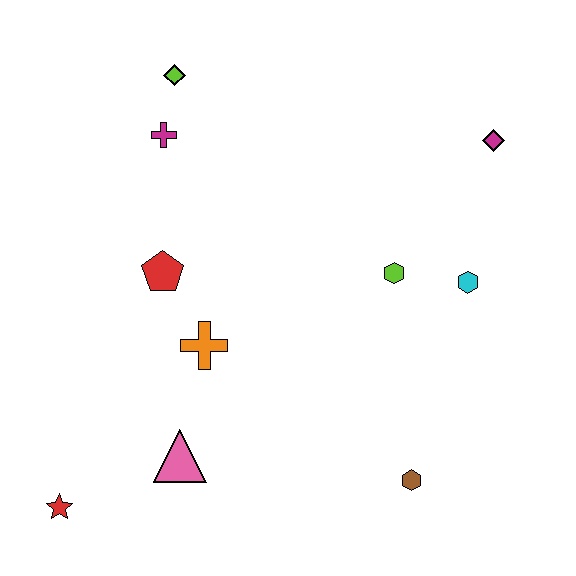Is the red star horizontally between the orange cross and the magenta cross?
No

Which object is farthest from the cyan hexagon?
The red star is farthest from the cyan hexagon.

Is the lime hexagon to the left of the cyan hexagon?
Yes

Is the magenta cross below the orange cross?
No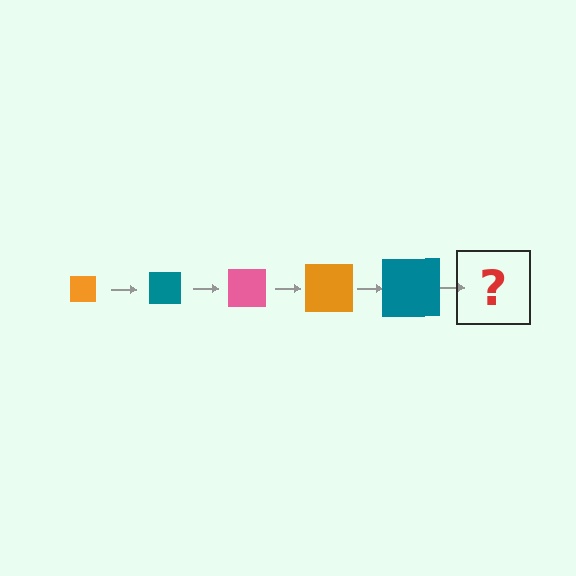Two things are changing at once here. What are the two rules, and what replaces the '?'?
The two rules are that the square grows larger each step and the color cycles through orange, teal, and pink. The '?' should be a pink square, larger than the previous one.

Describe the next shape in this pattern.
It should be a pink square, larger than the previous one.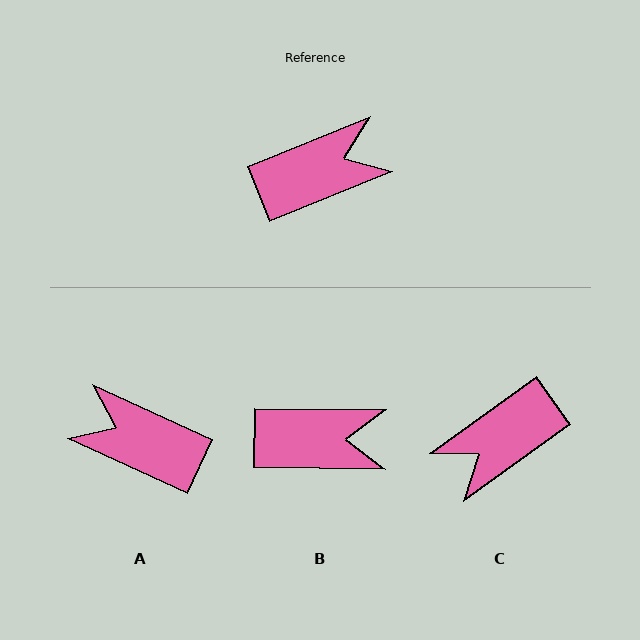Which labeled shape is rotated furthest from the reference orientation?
C, about 166 degrees away.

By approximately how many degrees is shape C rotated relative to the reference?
Approximately 166 degrees clockwise.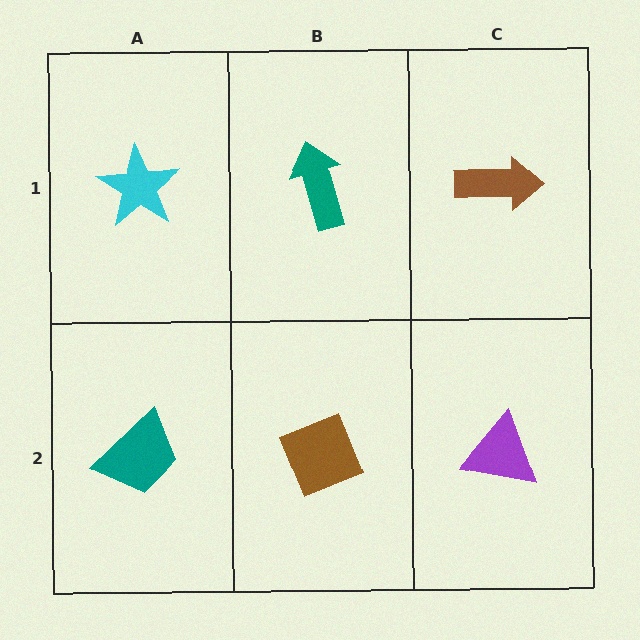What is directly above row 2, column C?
A brown arrow.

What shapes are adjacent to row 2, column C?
A brown arrow (row 1, column C), a brown diamond (row 2, column B).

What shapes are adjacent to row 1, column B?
A brown diamond (row 2, column B), a cyan star (row 1, column A), a brown arrow (row 1, column C).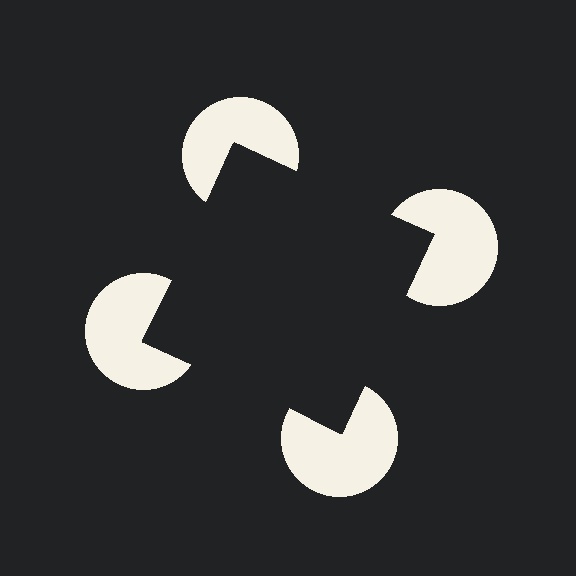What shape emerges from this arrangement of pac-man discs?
An illusory square — its edges are inferred from the aligned wedge cuts in the pac-man discs, not physically drawn.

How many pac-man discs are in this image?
There are 4 — one at each vertex of the illusory square.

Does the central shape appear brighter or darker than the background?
It typically appears slightly darker than the background, even though no actual brightness change is drawn.